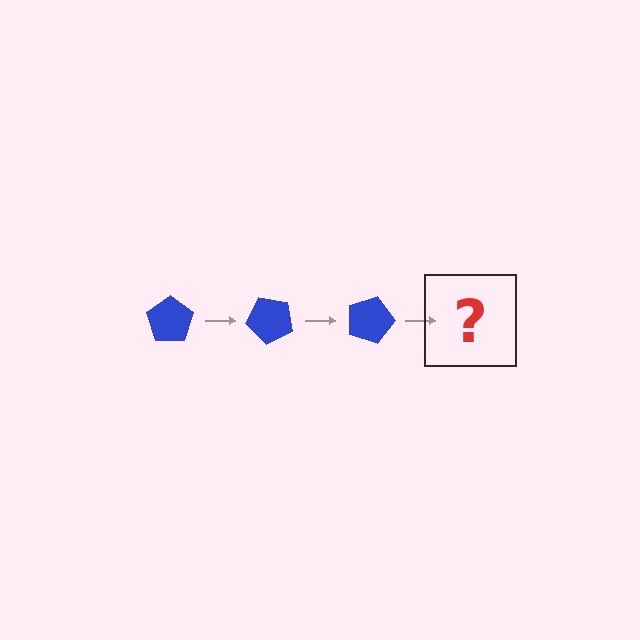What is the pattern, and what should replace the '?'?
The pattern is that the pentagon rotates 45 degrees each step. The '?' should be a blue pentagon rotated 135 degrees.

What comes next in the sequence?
The next element should be a blue pentagon rotated 135 degrees.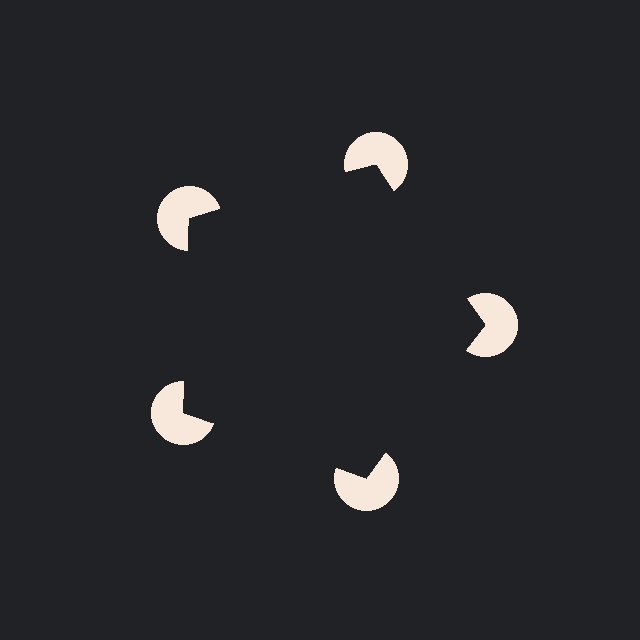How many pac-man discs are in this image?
There are 5 — one at each vertex of the illusory pentagon.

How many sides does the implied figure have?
5 sides.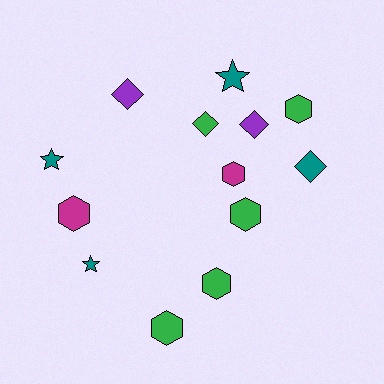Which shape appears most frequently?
Hexagon, with 6 objects.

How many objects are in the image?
There are 13 objects.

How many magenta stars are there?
There are no magenta stars.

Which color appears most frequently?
Green, with 5 objects.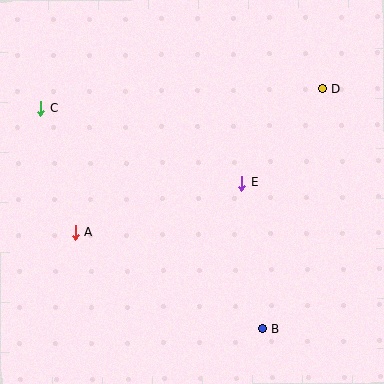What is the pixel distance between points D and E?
The distance between D and E is 124 pixels.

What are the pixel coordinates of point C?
Point C is at (41, 109).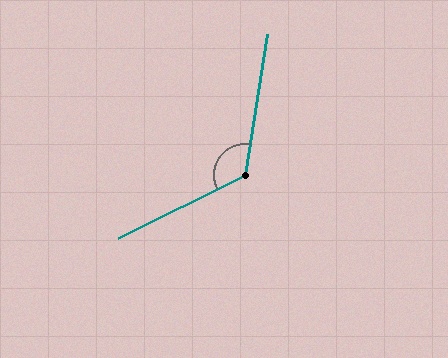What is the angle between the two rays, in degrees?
Approximately 125 degrees.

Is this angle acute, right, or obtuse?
It is obtuse.